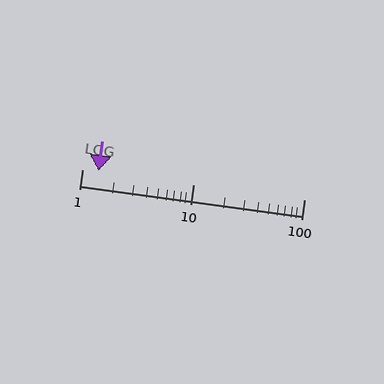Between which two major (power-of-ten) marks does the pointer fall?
The pointer is between 1 and 10.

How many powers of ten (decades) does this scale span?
The scale spans 2 decades, from 1 to 100.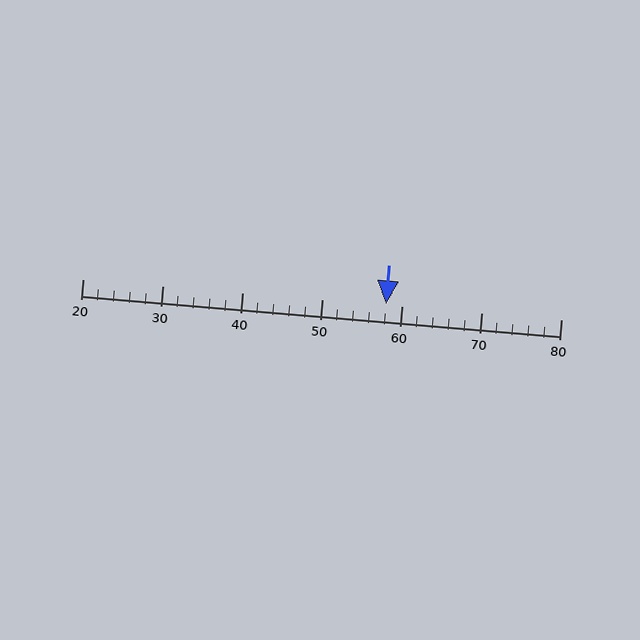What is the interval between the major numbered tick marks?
The major tick marks are spaced 10 units apart.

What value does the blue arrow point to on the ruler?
The blue arrow points to approximately 58.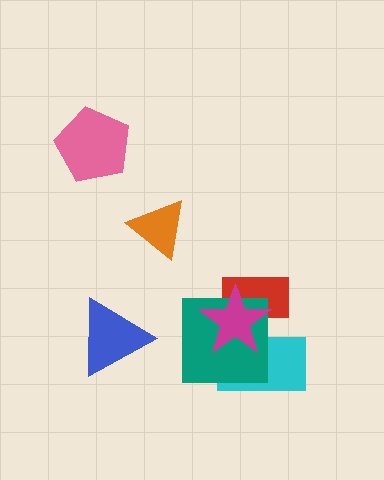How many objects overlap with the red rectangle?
3 objects overlap with the red rectangle.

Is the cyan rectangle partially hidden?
Yes, it is partially covered by another shape.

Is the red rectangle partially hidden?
Yes, it is partially covered by another shape.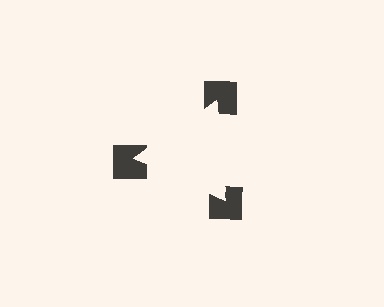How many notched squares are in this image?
There are 3 — one at each vertex of the illusory triangle.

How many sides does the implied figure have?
3 sides.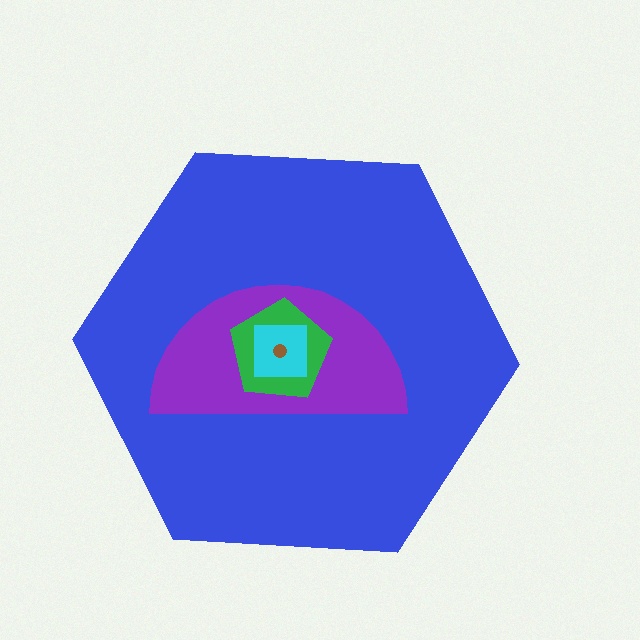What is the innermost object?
The brown circle.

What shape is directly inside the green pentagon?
The cyan square.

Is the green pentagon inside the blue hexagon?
Yes.